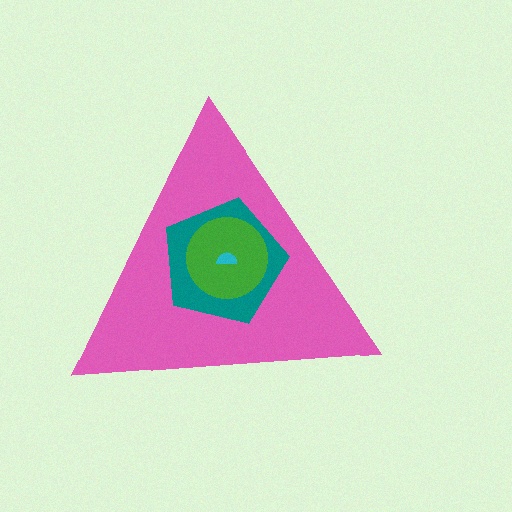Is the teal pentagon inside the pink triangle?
Yes.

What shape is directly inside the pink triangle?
The teal pentagon.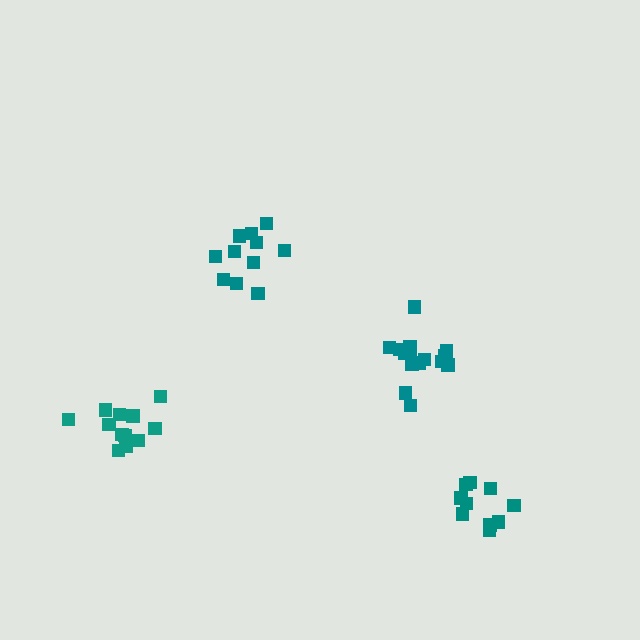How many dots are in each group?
Group 1: 11 dots, Group 2: 15 dots, Group 3: 12 dots, Group 4: 10 dots (48 total).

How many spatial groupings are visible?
There are 4 spatial groupings.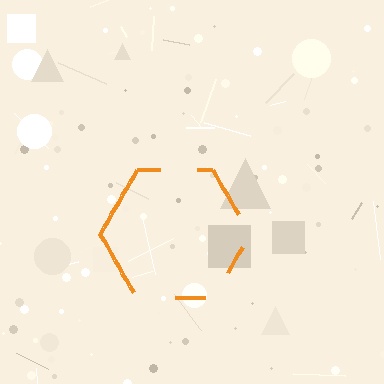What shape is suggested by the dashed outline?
The dashed outline suggests a hexagon.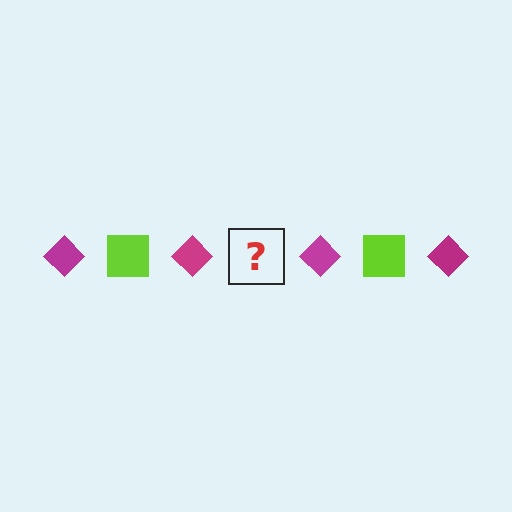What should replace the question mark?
The question mark should be replaced with a lime square.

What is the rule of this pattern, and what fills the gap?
The rule is that the pattern alternates between magenta diamond and lime square. The gap should be filled with a lime square.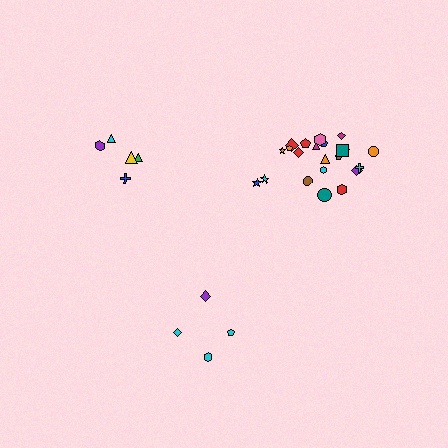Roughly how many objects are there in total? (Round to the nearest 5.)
Roughly 30 objects in total.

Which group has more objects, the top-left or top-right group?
The top-right group.